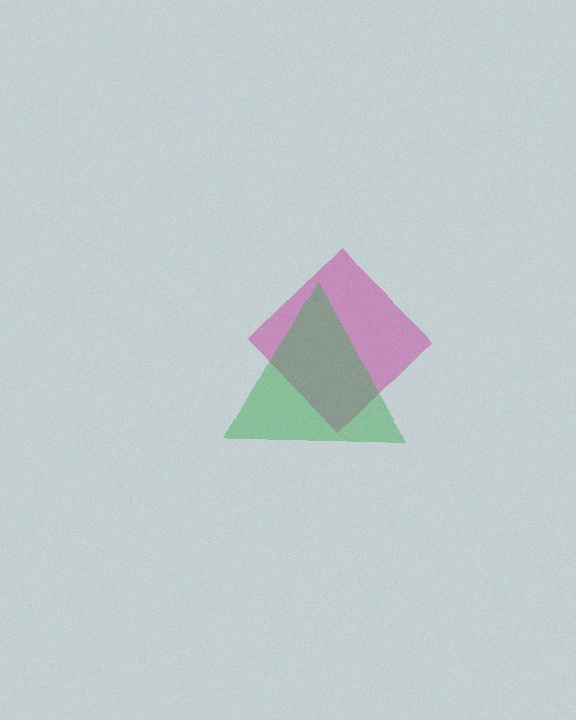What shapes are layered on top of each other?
The layered shapes are: a magenta diamond, a green triangle.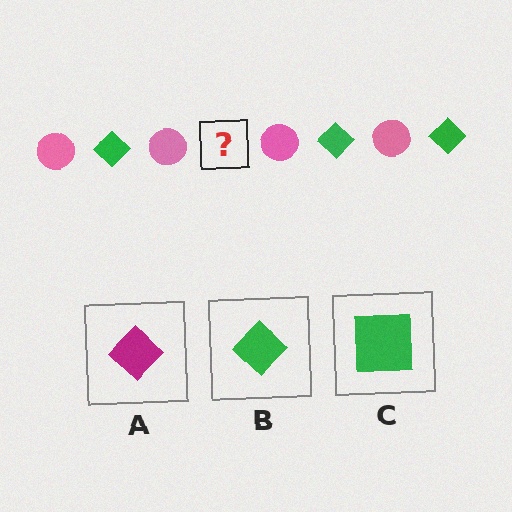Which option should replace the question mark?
Option B.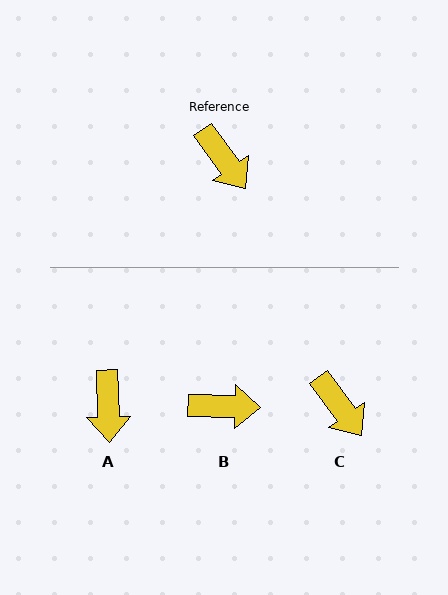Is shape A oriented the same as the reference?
No, it is off by about 34 degrees.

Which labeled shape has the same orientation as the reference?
C.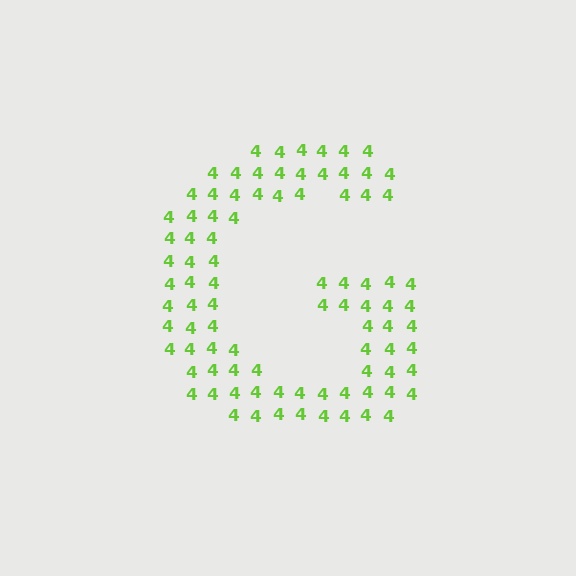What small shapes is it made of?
It is made of small digit 4's.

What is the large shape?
The large shape is the letter G.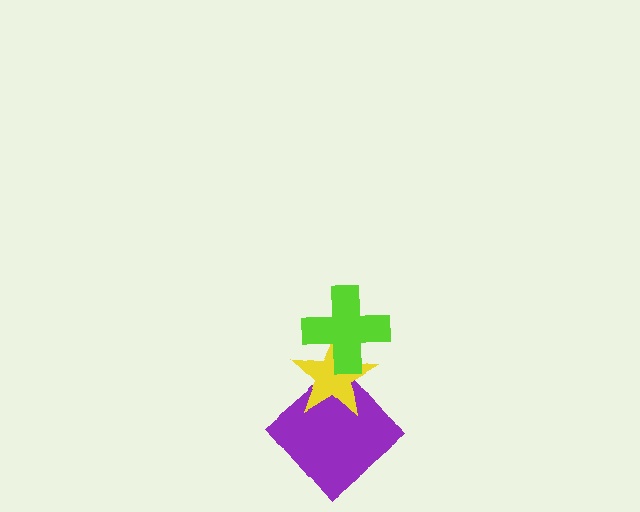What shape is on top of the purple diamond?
The yellow star is on top of the purple diamond.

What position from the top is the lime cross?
The lime cross is 1st from the top.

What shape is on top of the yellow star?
The lime cross is on top of the yellow star.